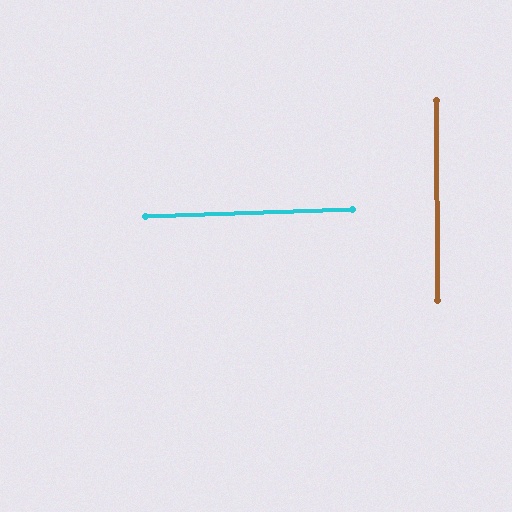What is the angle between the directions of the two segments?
Approximately 88 degrees.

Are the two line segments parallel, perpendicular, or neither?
Perpendicular — they meet at approximately 88°.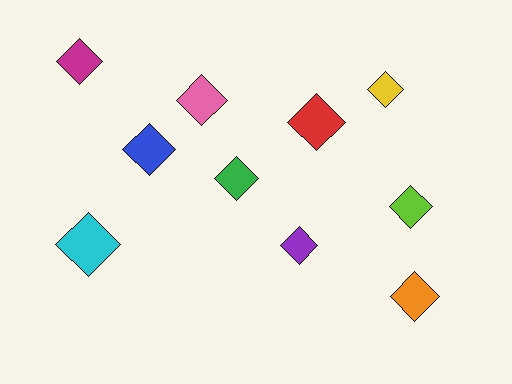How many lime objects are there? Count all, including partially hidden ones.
There is 1 lime object.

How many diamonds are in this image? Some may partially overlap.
There are 10 diamonds.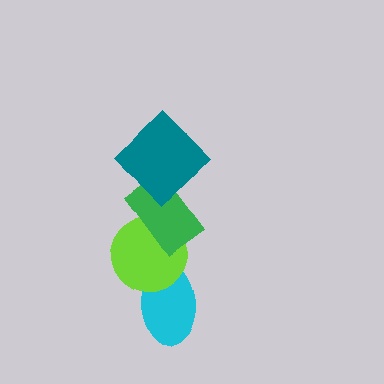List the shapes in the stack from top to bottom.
From top to bottom: the teal diamond, the green rectangle, the lime circle, the cyan ellipse.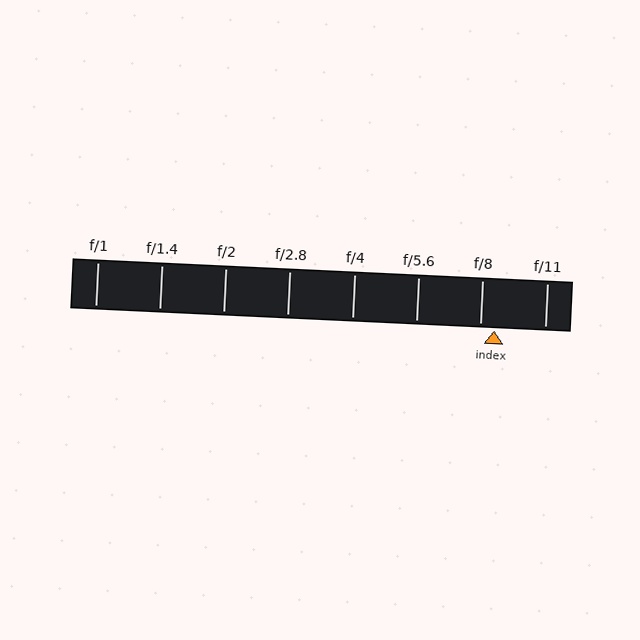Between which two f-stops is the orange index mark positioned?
The index mark is between f/8 and f/11.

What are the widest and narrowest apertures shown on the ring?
The widest aperture shown is f/1 and the narrowest is f/11.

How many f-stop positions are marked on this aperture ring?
There are 8 f-stop positions marked.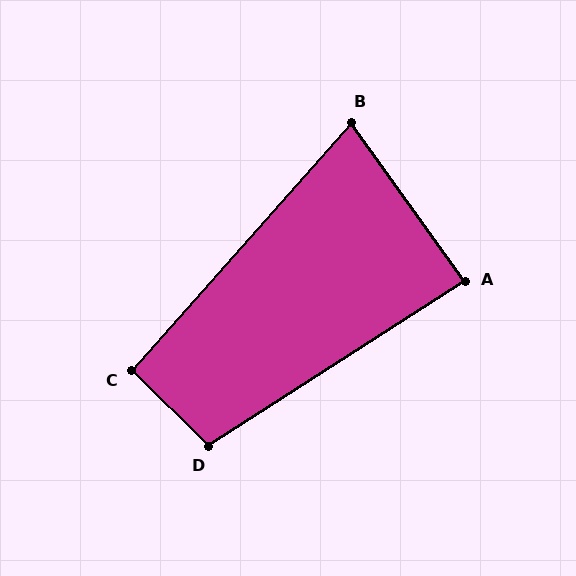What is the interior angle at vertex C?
Approximately 93 degrees (approximately right).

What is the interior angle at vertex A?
Approximately 87 degrees (approximately right).